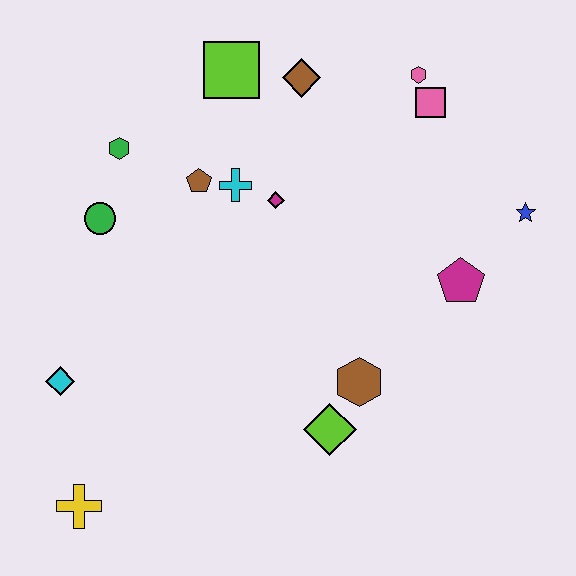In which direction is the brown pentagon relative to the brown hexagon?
The brown pentagon is above the brown hexagon.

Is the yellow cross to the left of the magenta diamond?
Yes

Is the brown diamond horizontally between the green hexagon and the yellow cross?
No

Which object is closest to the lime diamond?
The brown hexagon is closest to the lime diamond.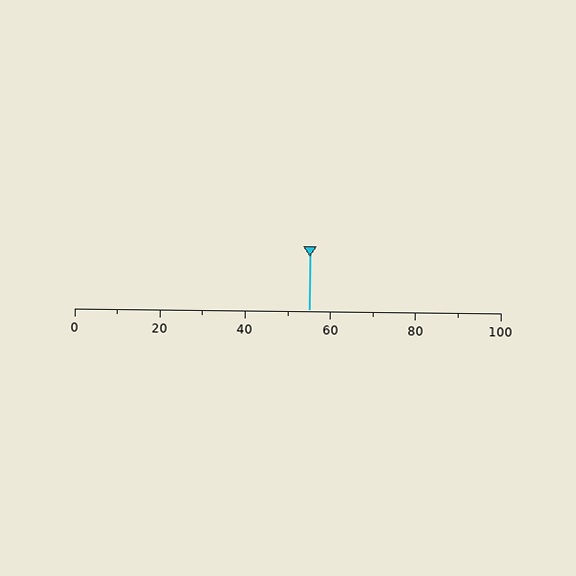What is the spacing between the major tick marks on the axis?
The major ticks are spaced 20 apart.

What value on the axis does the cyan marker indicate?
The marker indicates approximately 55.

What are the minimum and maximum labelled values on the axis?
The axis runs from 0 to 100.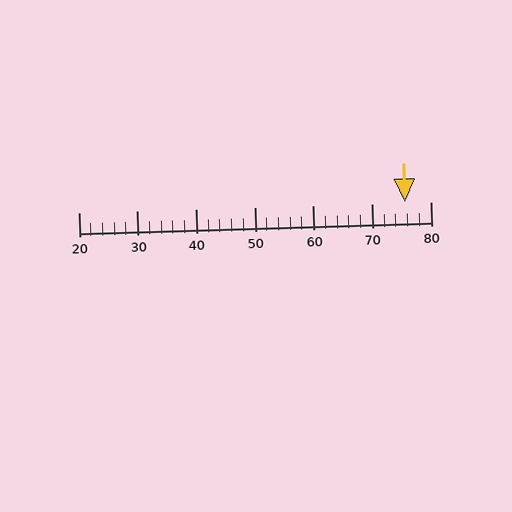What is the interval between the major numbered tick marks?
The major tick marks are spaced 10 units apart.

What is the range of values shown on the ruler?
The ruler shows values from 20 to 80.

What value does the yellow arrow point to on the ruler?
The yellow arrow points to approximately 76.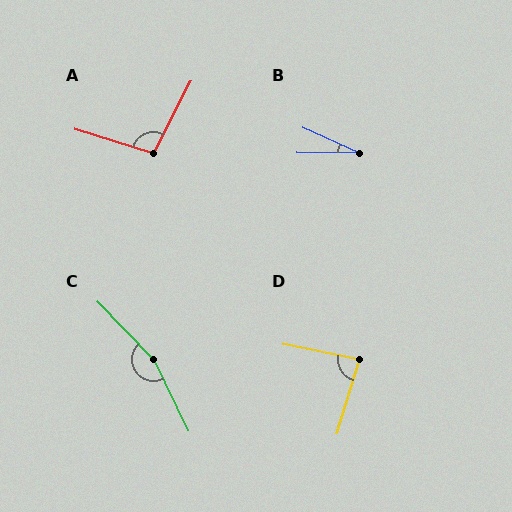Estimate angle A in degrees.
Approximately 100 degrees.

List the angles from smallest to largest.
B (24°), D (85°), A (100°), C (162°).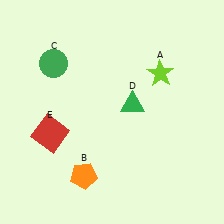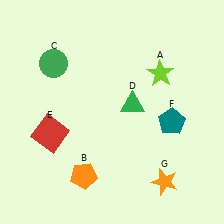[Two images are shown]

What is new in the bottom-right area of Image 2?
A teal pentagon (F) was added in the bottom-right area of Image 2.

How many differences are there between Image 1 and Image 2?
There are 2 differences between the two images.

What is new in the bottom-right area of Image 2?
An orange star (G) was added in the bottom-right area of Image 2.